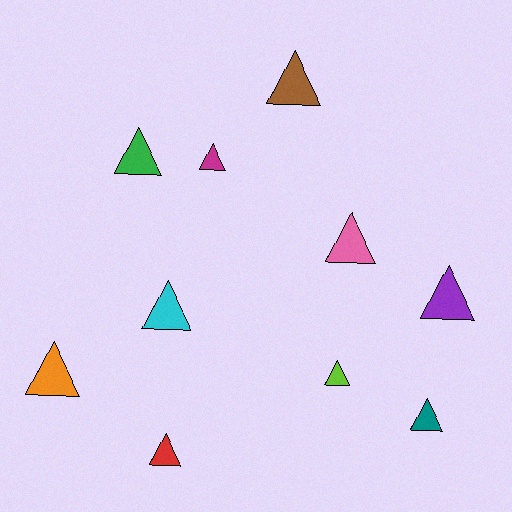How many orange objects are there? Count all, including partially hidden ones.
There is 1 orange object.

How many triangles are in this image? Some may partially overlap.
There are 10 triangles.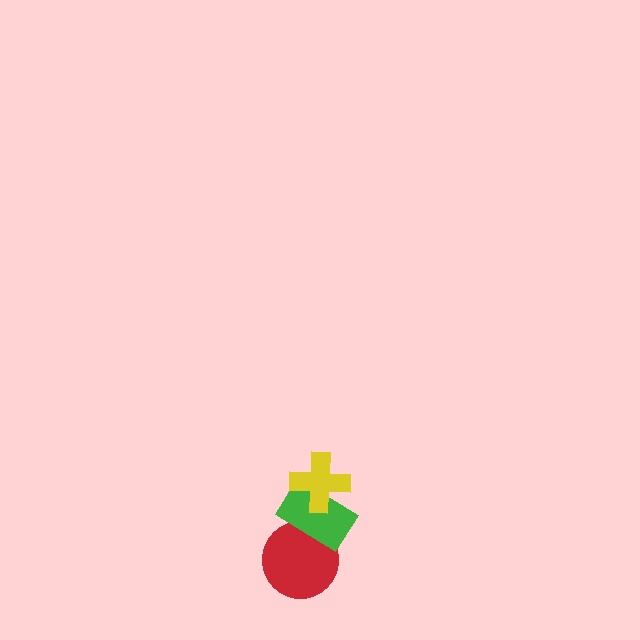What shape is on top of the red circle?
The green rectangle is on top of the red circle.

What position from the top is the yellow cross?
The yellow cross is 1st from the top.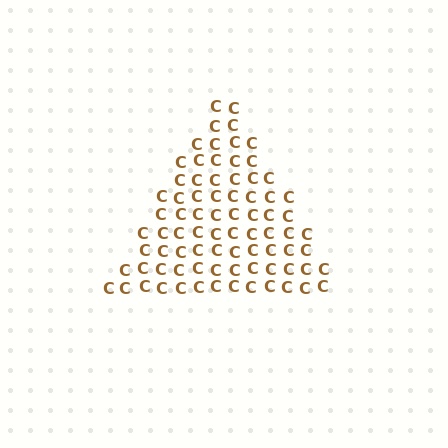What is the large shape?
The large shape is a triangle.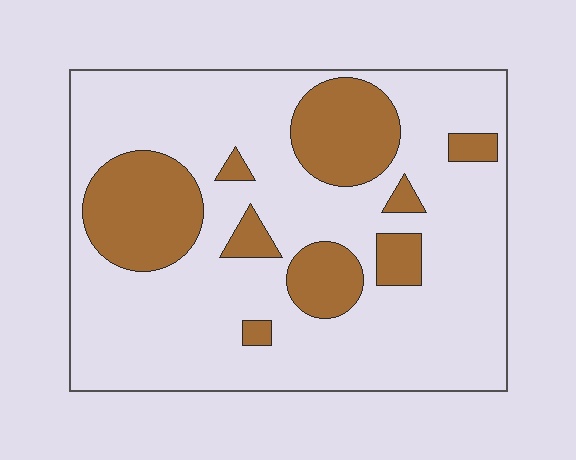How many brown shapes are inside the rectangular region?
9.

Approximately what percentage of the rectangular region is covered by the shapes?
Approximately 25%.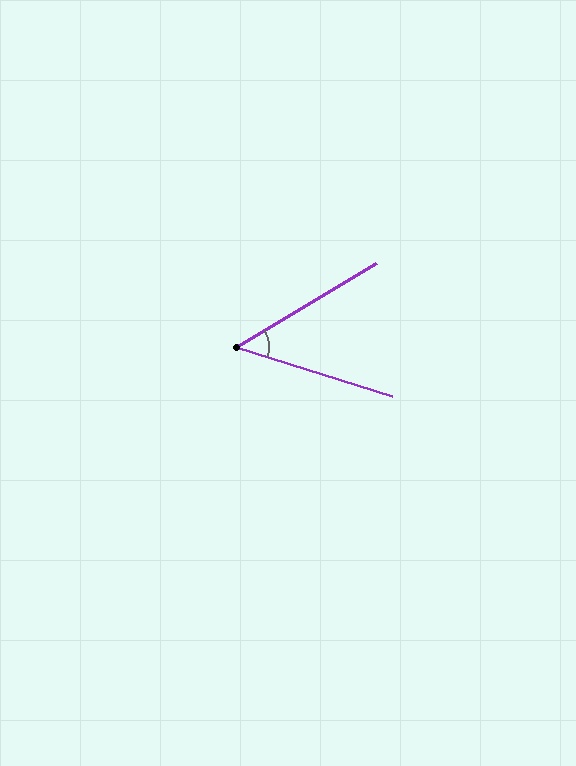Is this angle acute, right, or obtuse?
It is acute.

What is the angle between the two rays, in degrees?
Approximately 49 degrees.